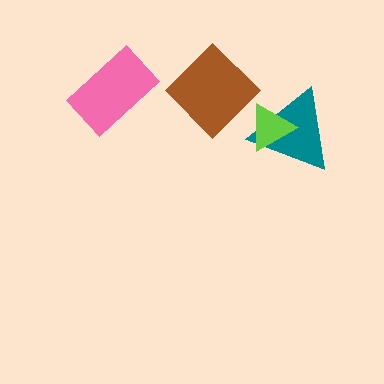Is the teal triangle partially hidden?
Yes, it is partially covered by another shape.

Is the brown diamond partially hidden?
No, no other shape covers it.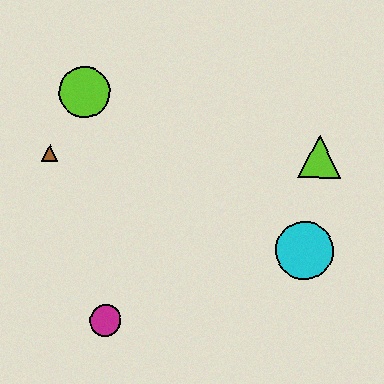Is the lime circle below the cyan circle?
No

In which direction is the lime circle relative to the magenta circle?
The lime circle is above the magenta circle.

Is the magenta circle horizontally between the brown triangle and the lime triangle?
Yes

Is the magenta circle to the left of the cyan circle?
Yes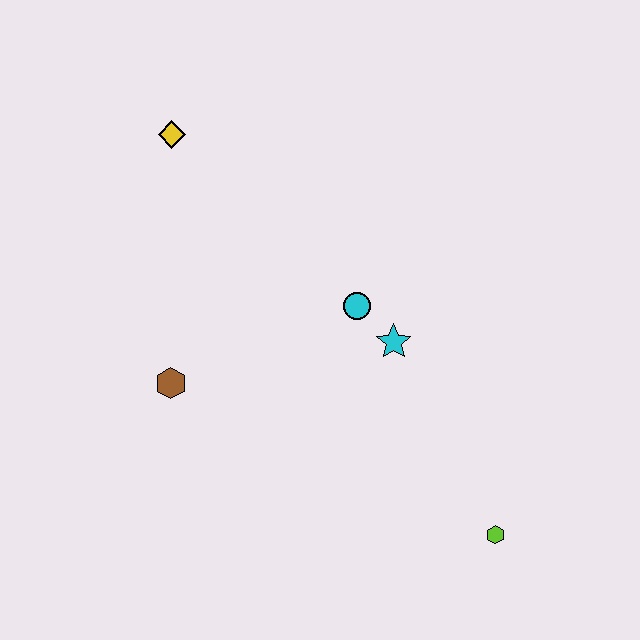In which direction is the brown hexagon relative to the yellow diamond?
The brown hexagon is below the yellow diamond.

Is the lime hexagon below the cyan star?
Yes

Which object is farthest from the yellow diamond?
The lime hexagon is farthest from the yellow diamond.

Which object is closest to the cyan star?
The cyan circle is closest to the cyan star.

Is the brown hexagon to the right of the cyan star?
No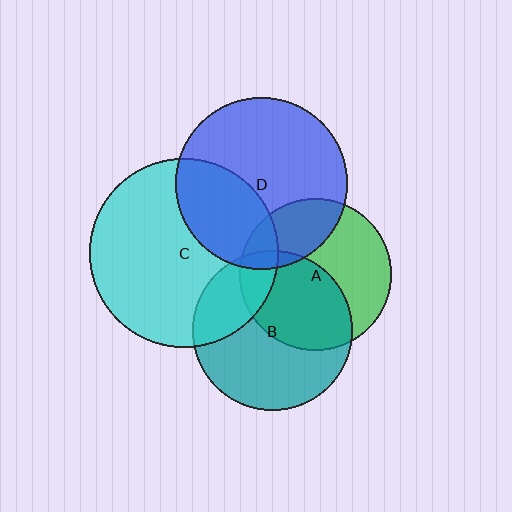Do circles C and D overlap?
Yes.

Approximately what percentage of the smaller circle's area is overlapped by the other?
Approximately 35%.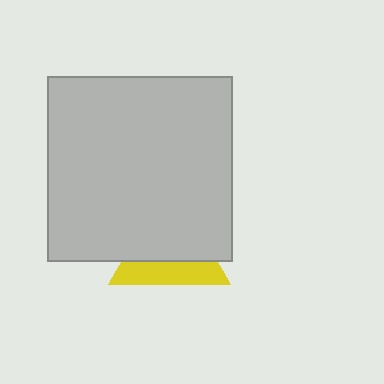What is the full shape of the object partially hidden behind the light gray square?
The partially hidden object is a yellow triangle.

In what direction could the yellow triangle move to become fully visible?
The yellow triangle could move down. That would shift it out from behind the light gray square entirely.